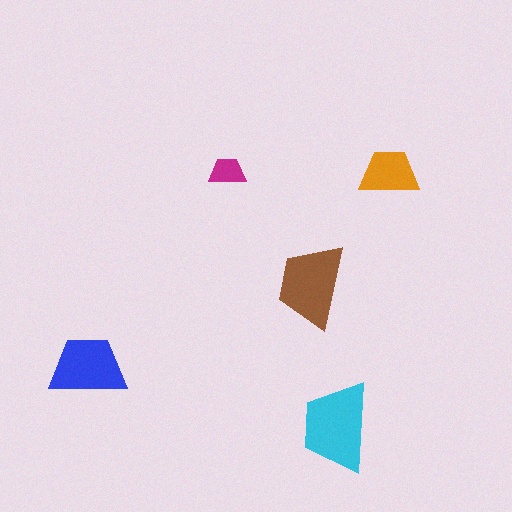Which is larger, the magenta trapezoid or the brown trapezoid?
The brown one.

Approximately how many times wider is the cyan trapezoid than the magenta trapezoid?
About 2.5 times wider.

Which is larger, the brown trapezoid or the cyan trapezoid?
The cyan one.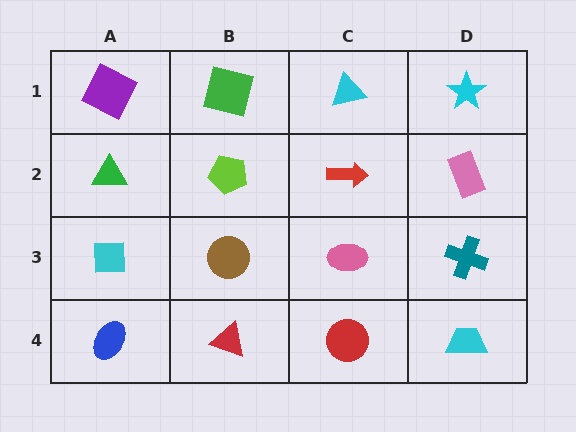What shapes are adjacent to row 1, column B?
A lime pentagon (row 2, column B), a purple square (row 1, column A), a cyan triangle (row 1, column C).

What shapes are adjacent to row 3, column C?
A red arrow (row 2, column C), a red circle (row 4, column C), a brown circle (row 3, column B), a teal cross (row 3, column D).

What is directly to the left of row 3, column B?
A cyan square.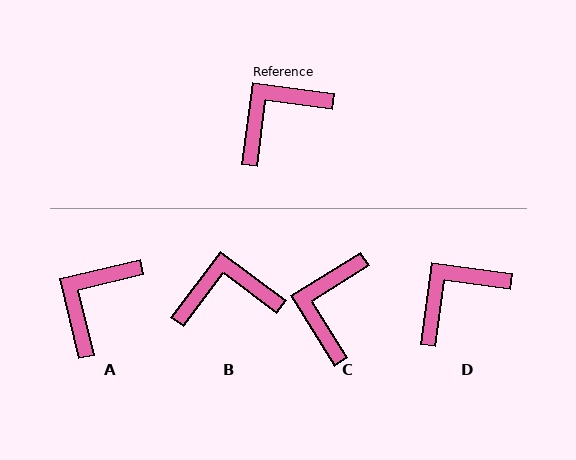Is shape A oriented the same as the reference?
No, it is off by about 21 degrees.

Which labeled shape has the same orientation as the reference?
D.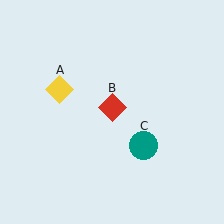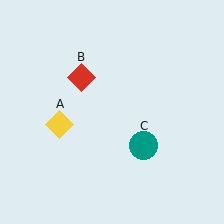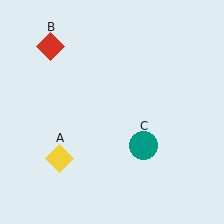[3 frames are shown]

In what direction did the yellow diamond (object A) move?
The yellow diamond (object A) moved down.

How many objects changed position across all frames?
2 objects changed position: yellow diamond (object A), red diamond (object B).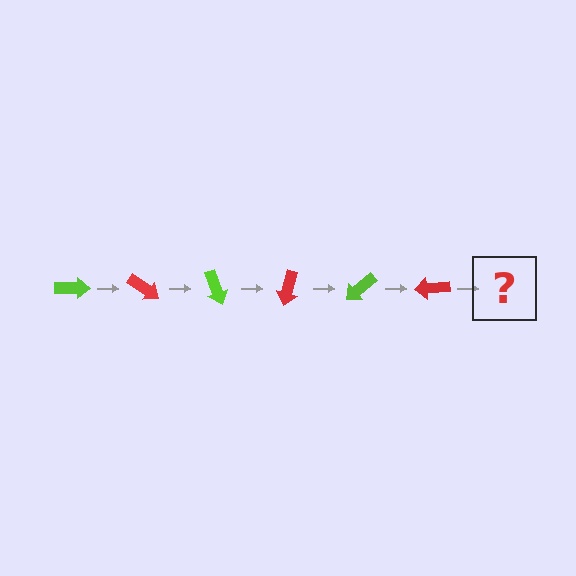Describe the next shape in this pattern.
It should be a lime arrow, rotated 210 degrees from the start.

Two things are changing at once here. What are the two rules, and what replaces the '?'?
The two rules are that it rotates 35 degrees each step and the color cycles through lime and red. The '?' should be a lime arrow, rotated 210 degrees from the start.